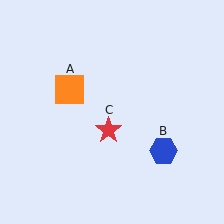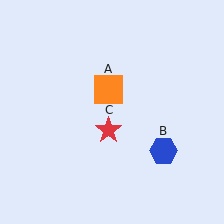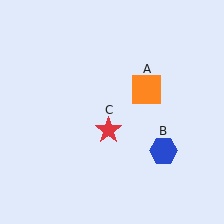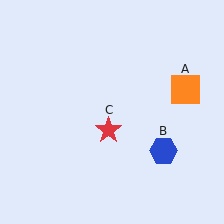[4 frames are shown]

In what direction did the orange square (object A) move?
The orange square (object A) moved right.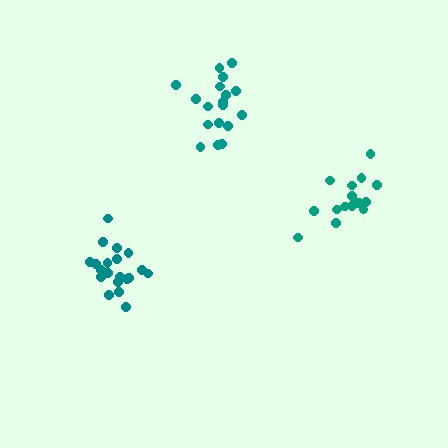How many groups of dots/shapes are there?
There are 3 groups.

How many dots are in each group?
Group 1: 20 dots, Group 2: 18 dots, Group 3: 16 dots (54 total).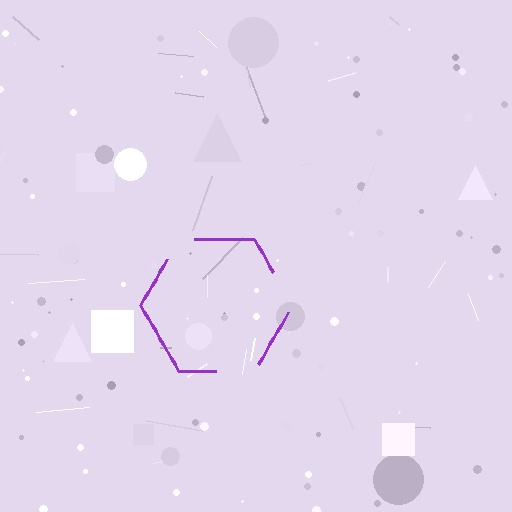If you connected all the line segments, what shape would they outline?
They would outline a hexagon.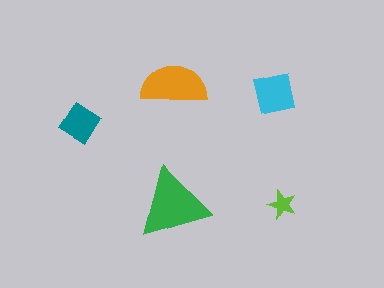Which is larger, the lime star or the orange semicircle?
The orange semicircle.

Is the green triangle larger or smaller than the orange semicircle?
Larger.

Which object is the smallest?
The lime star.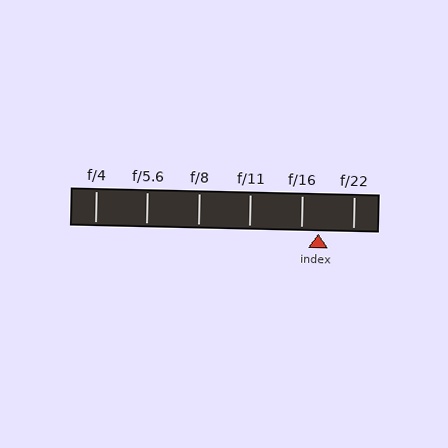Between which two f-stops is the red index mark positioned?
The index mark is between f/16 and f/22.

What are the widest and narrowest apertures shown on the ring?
The widest aperture shown is f/4 and the narrowest is f/22.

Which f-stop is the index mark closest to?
The index mark is closest to f/16.